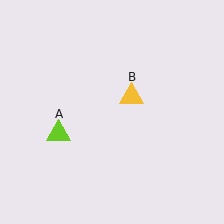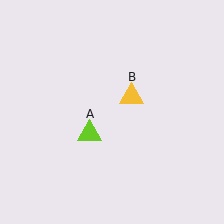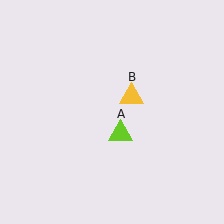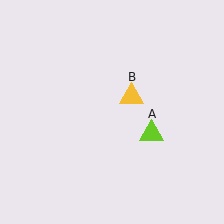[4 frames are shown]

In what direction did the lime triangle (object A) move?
The lime triangle (object A) moved right.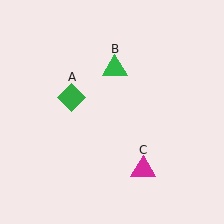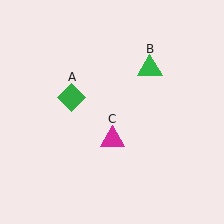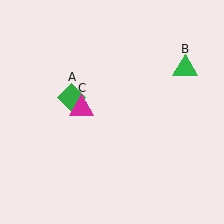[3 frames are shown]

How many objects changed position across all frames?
2 objects changed position: green triangle (object B), magenta triangle (object C).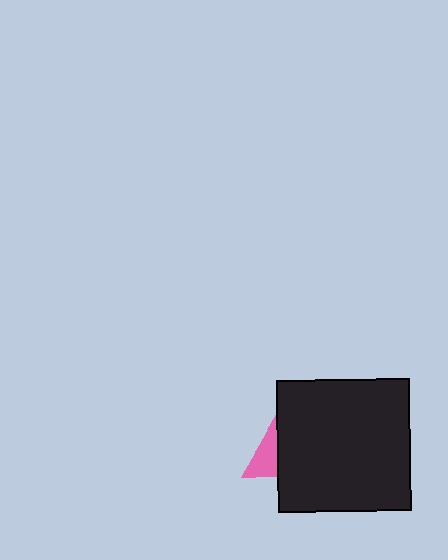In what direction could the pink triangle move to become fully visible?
The pink triangle could move left. That would shift it out from behind the black square entirely.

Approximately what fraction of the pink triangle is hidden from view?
Roughly 68% of the pink triangle is hidden behind the black square.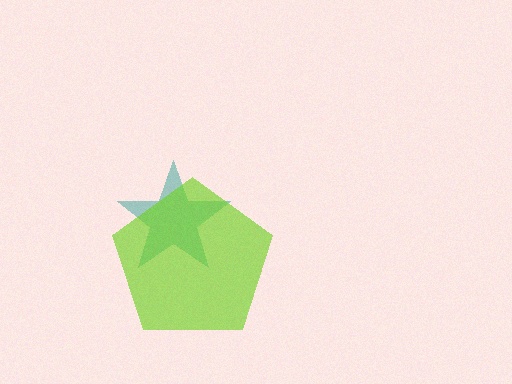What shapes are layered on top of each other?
The layered shapes are: a teal star, a lime pentagon.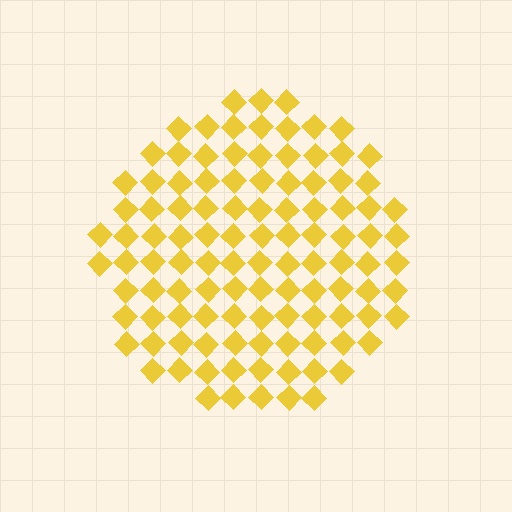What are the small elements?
The small elements are diamonds.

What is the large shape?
The large shape is a circle.